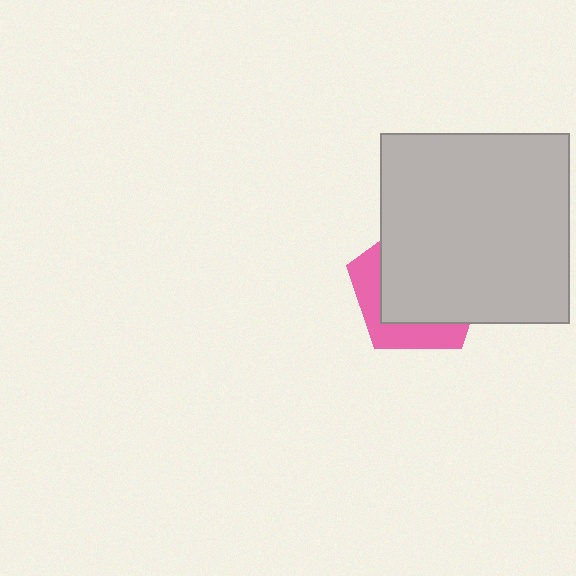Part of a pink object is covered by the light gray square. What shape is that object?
It is a pentagon.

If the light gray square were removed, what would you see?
You would see the complete pink pentagon.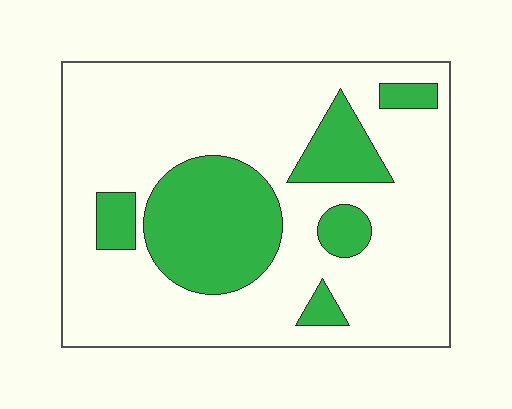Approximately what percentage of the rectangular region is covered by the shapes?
Approximately 25%.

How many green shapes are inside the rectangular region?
6.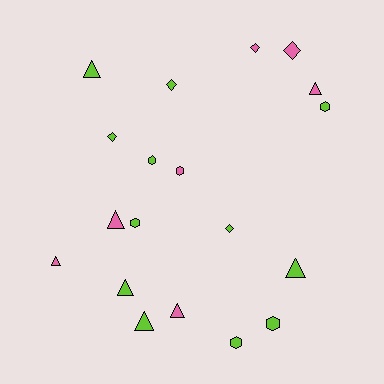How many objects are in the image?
There are 19 objects.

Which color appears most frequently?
Lime, with 12 objects.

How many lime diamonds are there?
There are 3 lime diamonds.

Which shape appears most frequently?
Triangle, with 8 objects.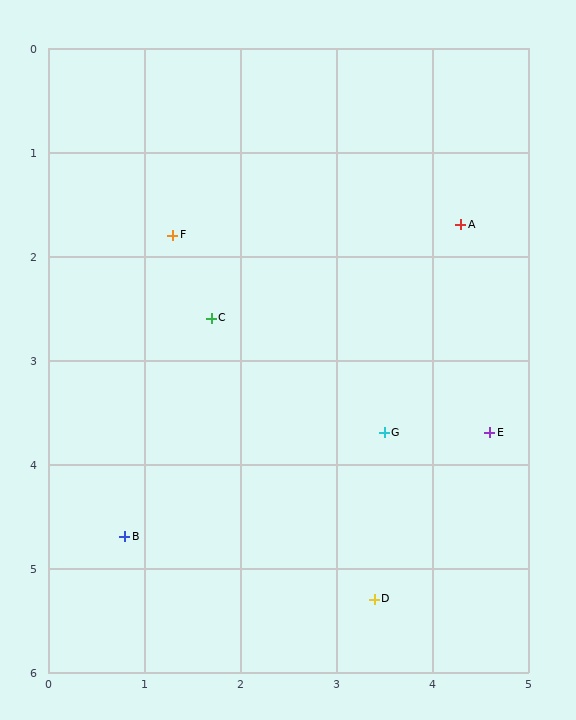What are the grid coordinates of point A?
Point A is at approximately (4.3, 1.7).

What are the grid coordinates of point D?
Point D is at approximately (3.4, 5.3).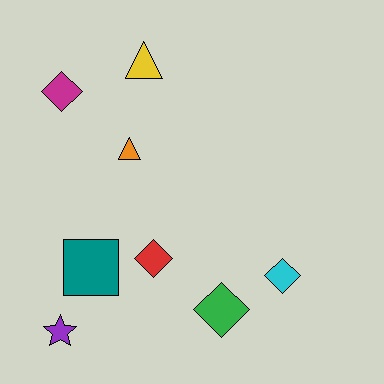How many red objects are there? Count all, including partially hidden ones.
There is 1 red object.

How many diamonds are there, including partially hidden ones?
There are 4 diamonds.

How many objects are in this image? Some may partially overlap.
There are 8 objects.